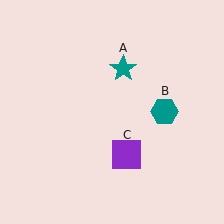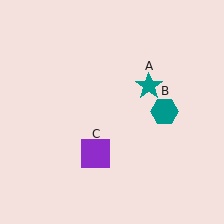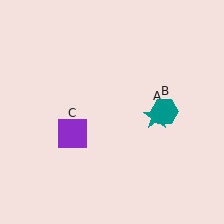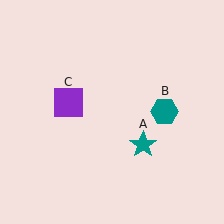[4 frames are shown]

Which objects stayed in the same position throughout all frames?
Teal hexagon (object B) remained stationary.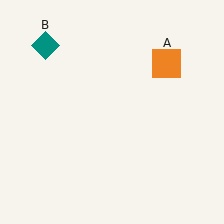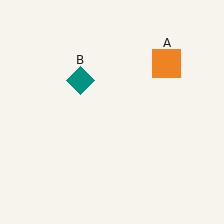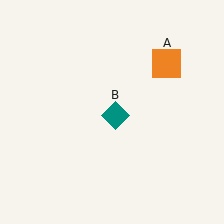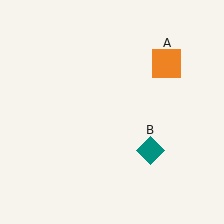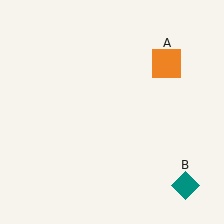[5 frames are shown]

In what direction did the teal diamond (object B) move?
The teal diamond (object B) moved down and to the right.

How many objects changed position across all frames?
1 object changed position: teal diamond (object B).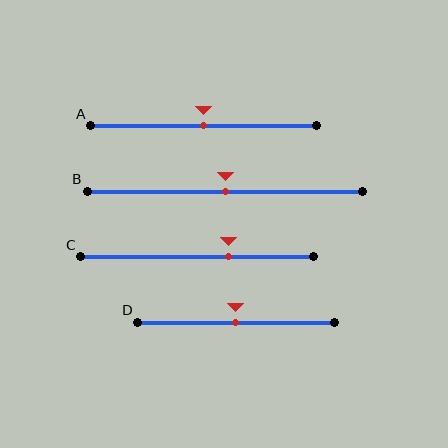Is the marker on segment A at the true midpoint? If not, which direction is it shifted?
Yes, the marker on segment A is at the true midpoint.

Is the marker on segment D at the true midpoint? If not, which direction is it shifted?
Yes, the marker on segment D is at the true midpoint.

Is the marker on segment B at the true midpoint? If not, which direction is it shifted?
Yes, the marker on segment B is at the true midpoint.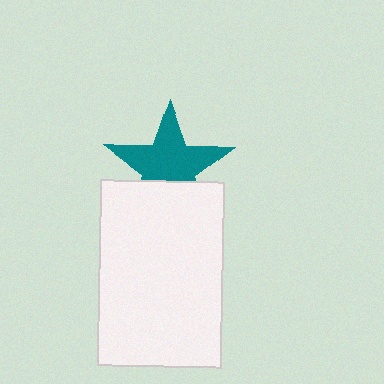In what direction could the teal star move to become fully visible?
The teal star could move up. That would shift it out from behind the white rectangle entirely.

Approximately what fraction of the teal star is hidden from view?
Roughly 31% of the teal star is hidden behind the white rectangle.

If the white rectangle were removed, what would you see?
You would see the complete teal star.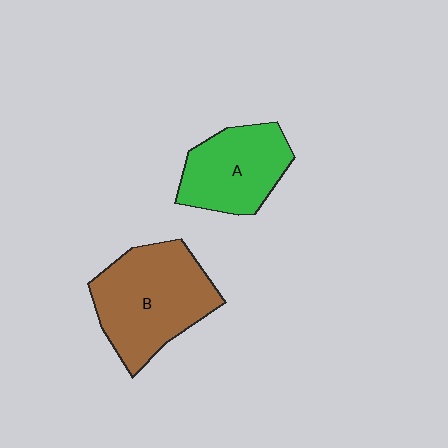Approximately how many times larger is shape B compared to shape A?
Approximately 1.4 times.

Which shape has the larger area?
Shape B (brown).